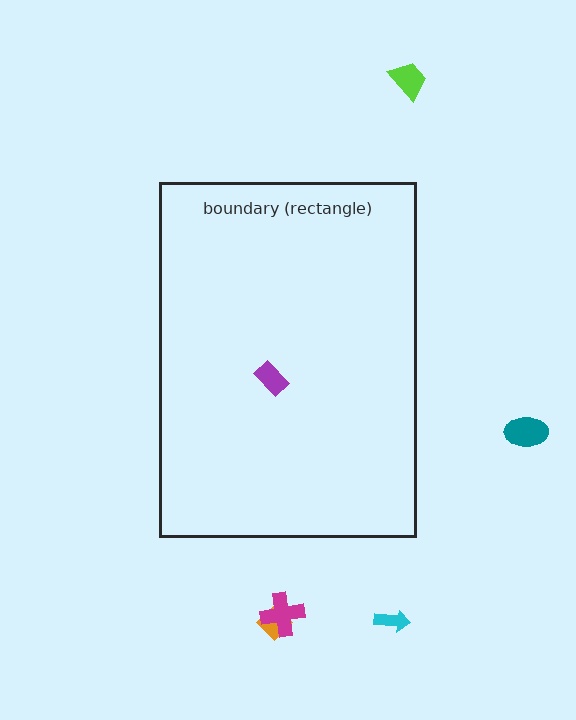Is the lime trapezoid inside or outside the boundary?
Outside.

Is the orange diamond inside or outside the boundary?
Outside.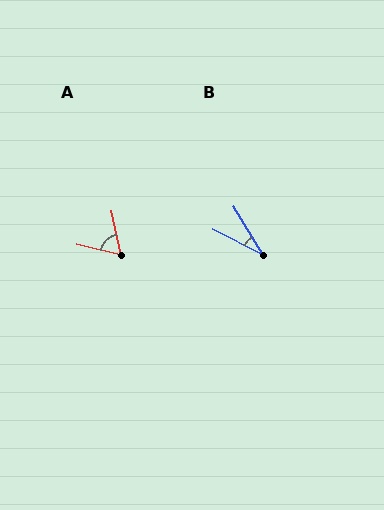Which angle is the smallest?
B, at approximately 32 degrees.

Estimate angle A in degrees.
Approximately 65 degrees.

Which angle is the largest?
A, at approximately 65 degrees.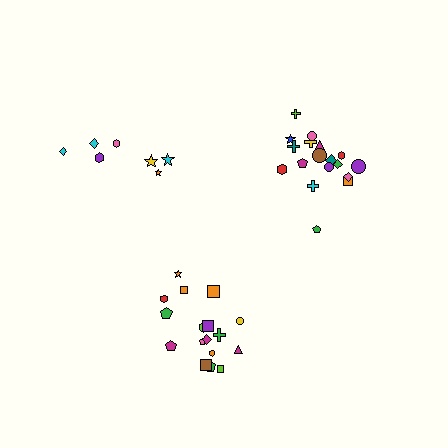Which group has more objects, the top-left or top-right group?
The top-right group.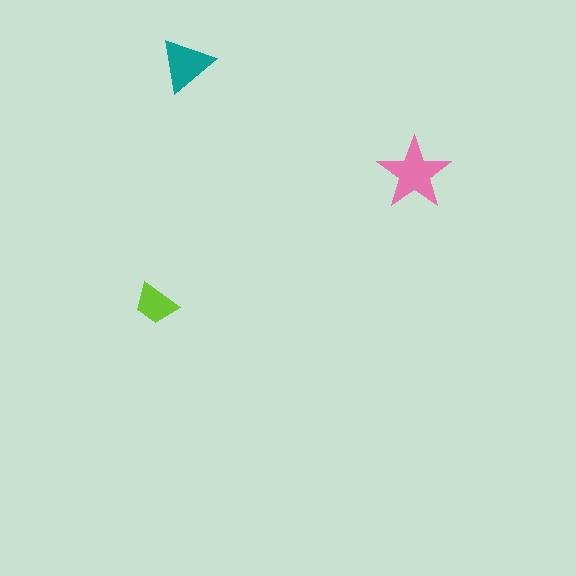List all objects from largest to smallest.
The pink star, the teal triangle, the lime trapezoid.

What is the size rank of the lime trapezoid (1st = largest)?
3rd.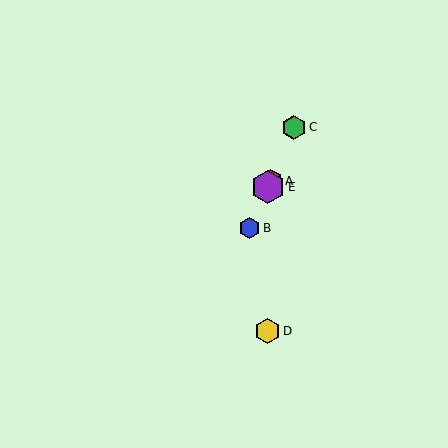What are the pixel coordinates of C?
Object C is at (294, 127).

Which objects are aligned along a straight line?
Objects A, B, C, E are aligned along a straight line.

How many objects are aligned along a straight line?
4 objects (A, B, C, E) are aligned along a straight line.